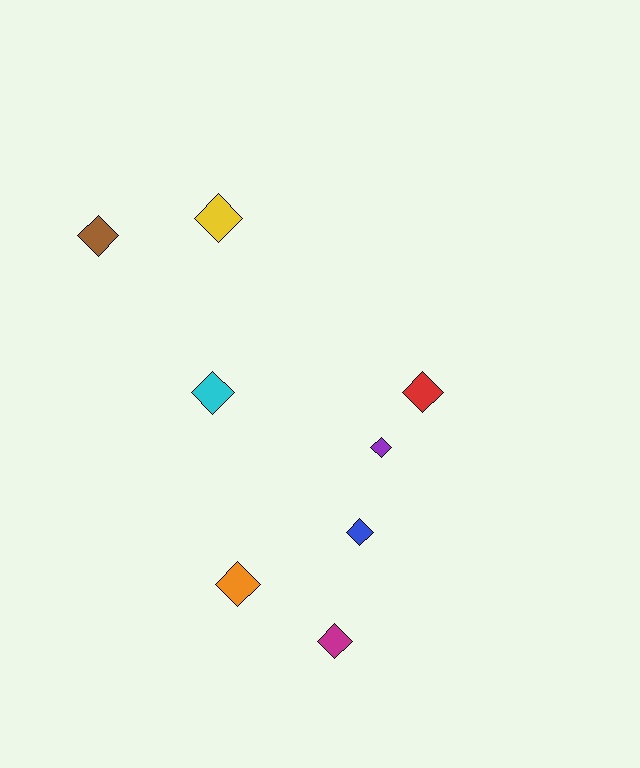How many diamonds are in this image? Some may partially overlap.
There are 8 diamonds.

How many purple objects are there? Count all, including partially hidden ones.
There is 1 purple object.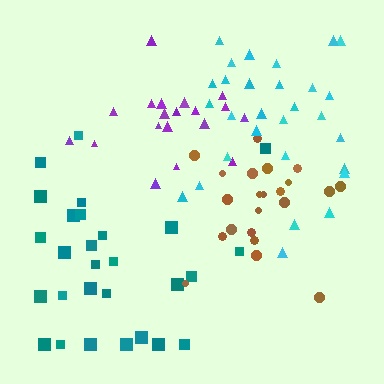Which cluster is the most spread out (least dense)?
Teal.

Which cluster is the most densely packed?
Brown.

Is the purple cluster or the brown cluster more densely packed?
Brown.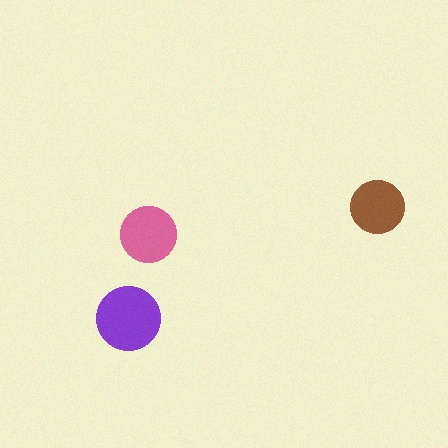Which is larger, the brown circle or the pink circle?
The pink one.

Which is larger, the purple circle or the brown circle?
The purple one.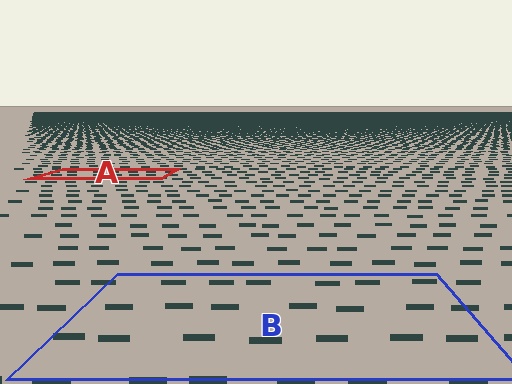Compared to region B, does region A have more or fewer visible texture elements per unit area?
Region A has more texture elements per unit area — they are packed more densely because it is farther away.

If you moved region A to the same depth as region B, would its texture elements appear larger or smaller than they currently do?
They would appear larger. At a closer depth, the same texture elements are projected at a bigger on-screen size.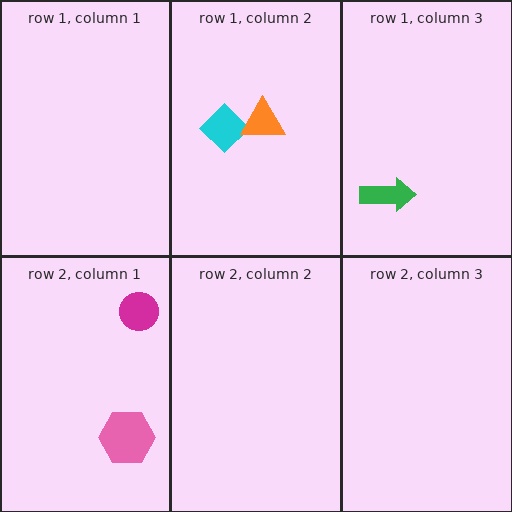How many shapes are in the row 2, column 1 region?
2.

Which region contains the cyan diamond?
The row 1, column 2 region.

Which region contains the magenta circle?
The row 2, column 1 region.